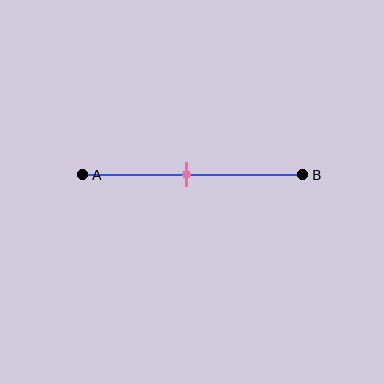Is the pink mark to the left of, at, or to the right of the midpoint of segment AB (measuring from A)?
The pink mark is approximately at the midpoint of segment AB.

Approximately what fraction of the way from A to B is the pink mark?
The pink mark is approximately 45% of the way from A to B.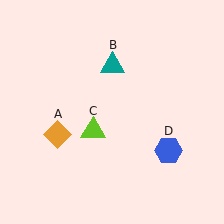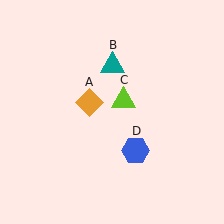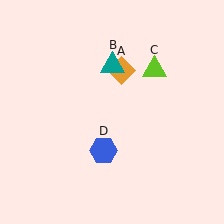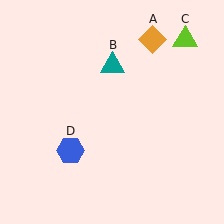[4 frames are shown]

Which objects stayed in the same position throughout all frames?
Teal triangle (object B) remained stationary.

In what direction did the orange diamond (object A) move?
The orange diamond (object A) moved up and to the right.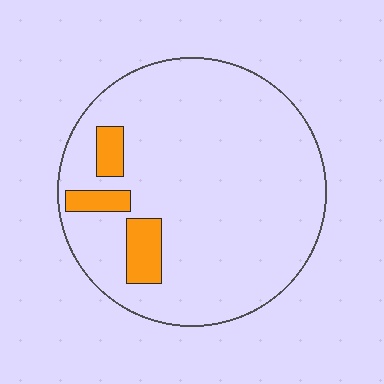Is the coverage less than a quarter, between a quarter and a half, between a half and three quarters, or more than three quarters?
Less than a quarter.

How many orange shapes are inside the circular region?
3.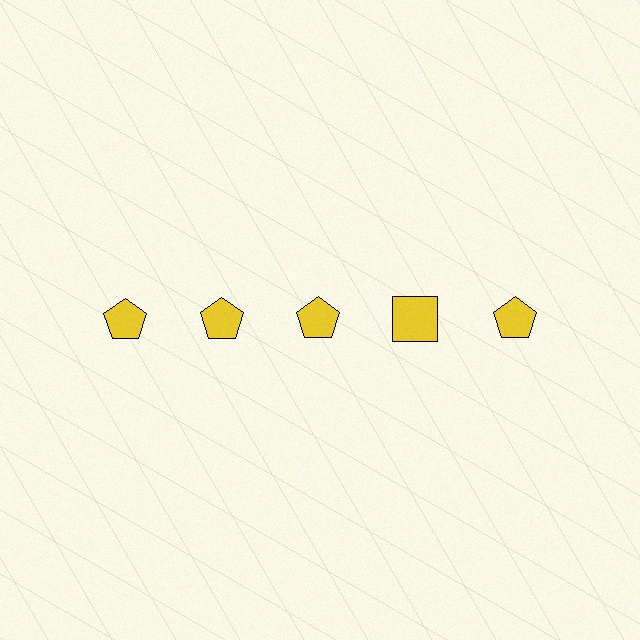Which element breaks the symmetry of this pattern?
The yellow square in the top row, second from right column breaks the symmetry. All other shapes are yellow pentagons.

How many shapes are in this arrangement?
There are 5 shapes arranged in a grid pattern.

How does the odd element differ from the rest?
It has a different shape: square instead of pentagon.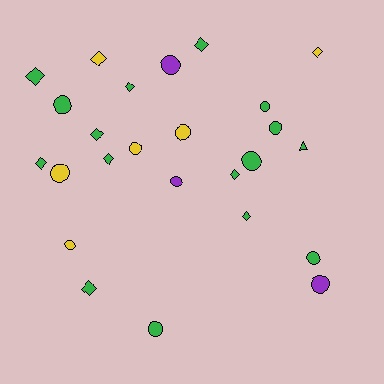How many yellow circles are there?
There are 4 yellow circles.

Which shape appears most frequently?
Circle, with 13 objects.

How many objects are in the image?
There are 25 objects.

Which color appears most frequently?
Green, with 16 objects.